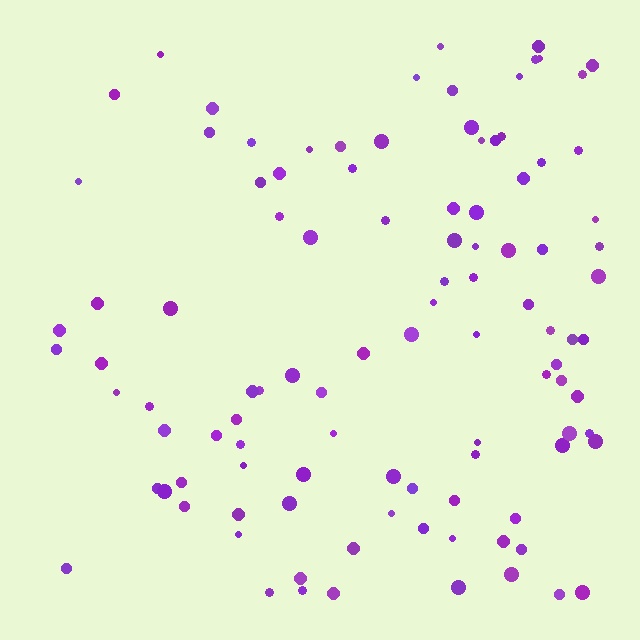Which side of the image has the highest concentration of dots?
The right.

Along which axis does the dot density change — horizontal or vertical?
Horizontal.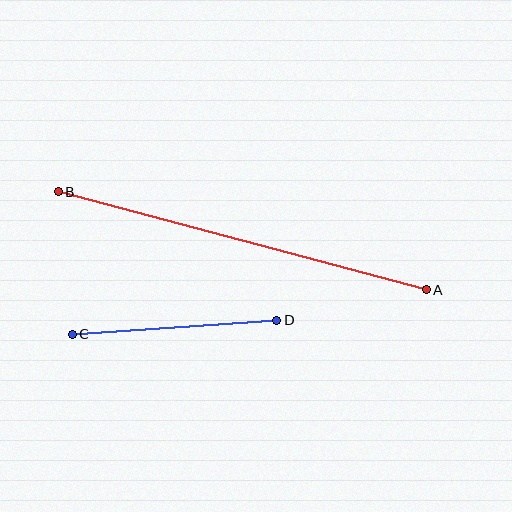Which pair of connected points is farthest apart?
Points A and B are farthest apart.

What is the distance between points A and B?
The distance is approximately 381 pixels.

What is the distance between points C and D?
The distance is approximately 205 pixels.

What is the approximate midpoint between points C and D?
The midpoint is at approximately (175, 327) pixels.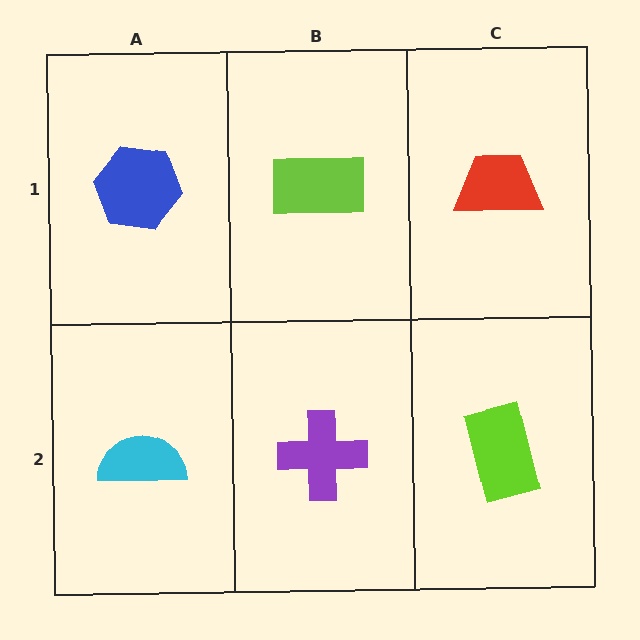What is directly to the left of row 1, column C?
A lime rectangle.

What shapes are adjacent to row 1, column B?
A purple cross (row 2, column B), a blue hexagon (row 1, column A), a red trapezoid (row 1, column C).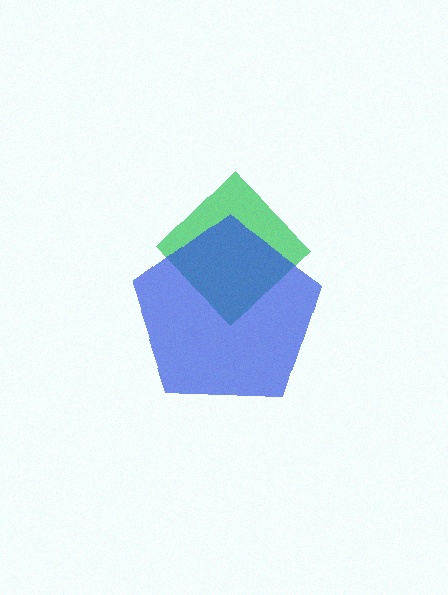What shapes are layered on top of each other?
The layered shapes are: a green diamond, a blue pentagon.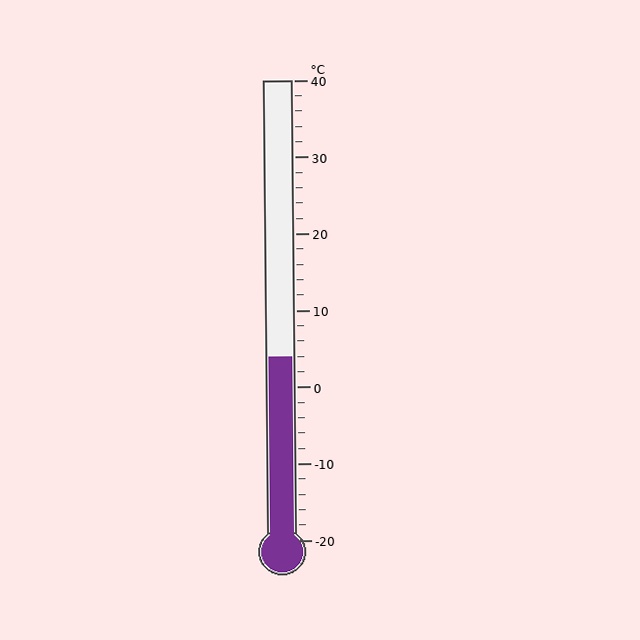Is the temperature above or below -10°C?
The temperature is above -10°C.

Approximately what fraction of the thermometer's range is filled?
The thermometer is filled to approximately 40% of its range.